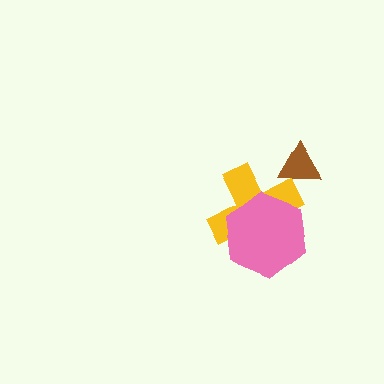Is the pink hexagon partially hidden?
No, no other shape covers it.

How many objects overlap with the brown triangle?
1 object overlaps with the brown triangle.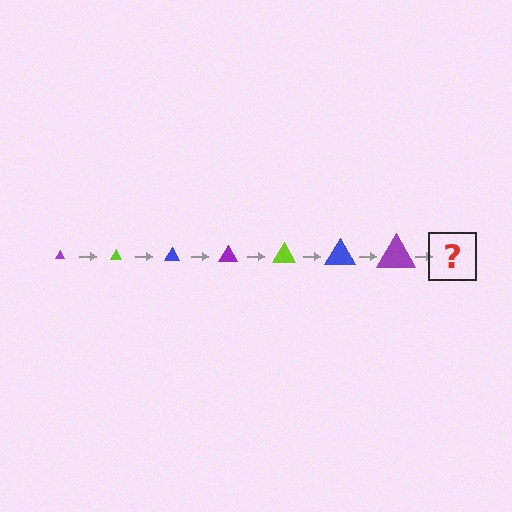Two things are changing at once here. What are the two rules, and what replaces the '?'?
The two rules are that the triangle grows larger each step and the color cycles through purple, lime, and blue. The '?' should be a lime triangle, larger than the previous one.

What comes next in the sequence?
The next element should be a lime triangle, larger than the previous one.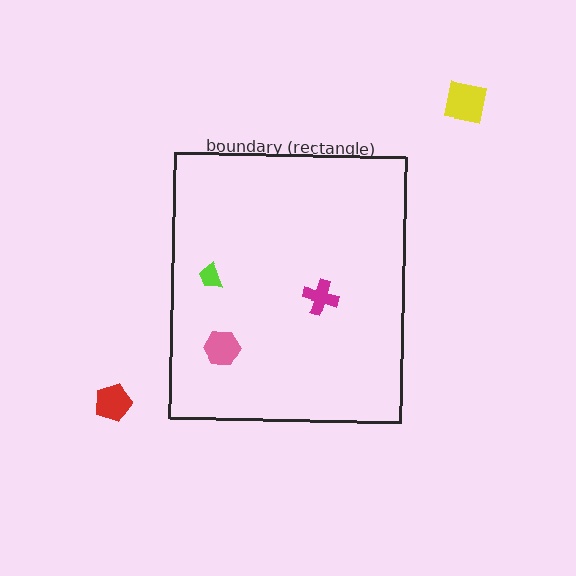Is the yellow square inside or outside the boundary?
Outside.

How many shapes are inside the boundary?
3 inside, 2 outside.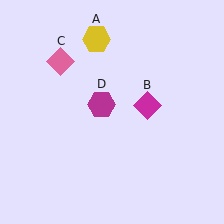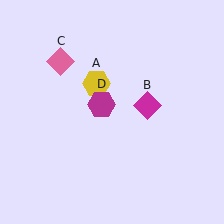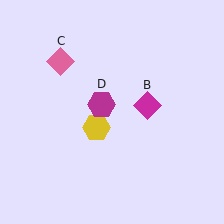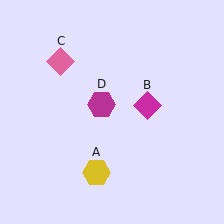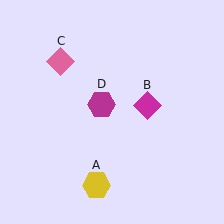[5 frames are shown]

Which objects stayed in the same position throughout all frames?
Magenta diamond (object B) and pink diamond (object C) and magenta hexagon (object D) remained stationary.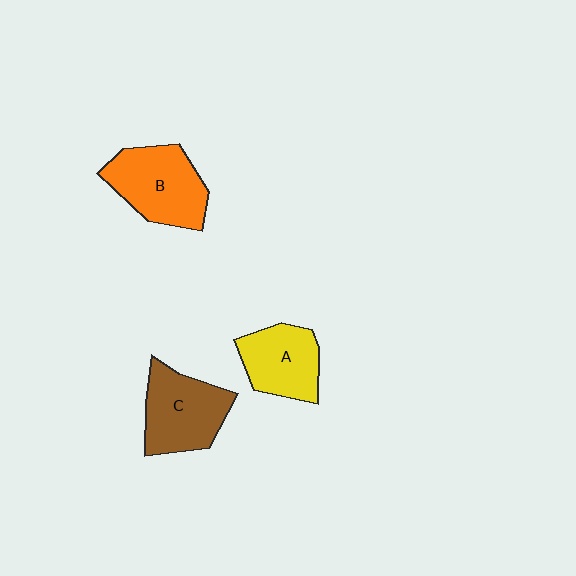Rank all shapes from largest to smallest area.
From largest to smallest: B (orange), C (brown), A (yellow).